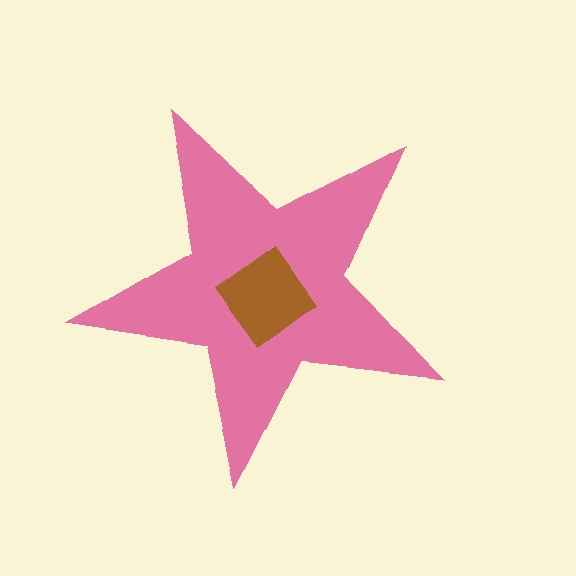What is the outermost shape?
The pink star.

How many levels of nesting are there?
2.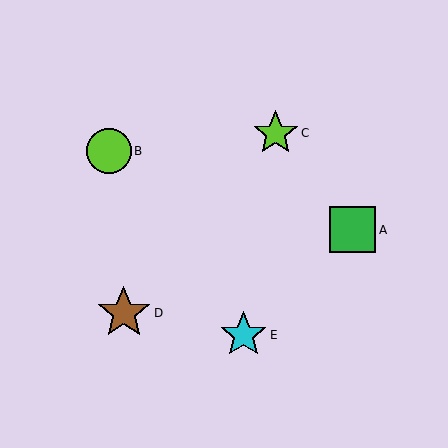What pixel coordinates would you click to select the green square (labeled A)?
Click at (352, 230) to select the green square A.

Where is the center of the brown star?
The center of the brown star is at (124, 313).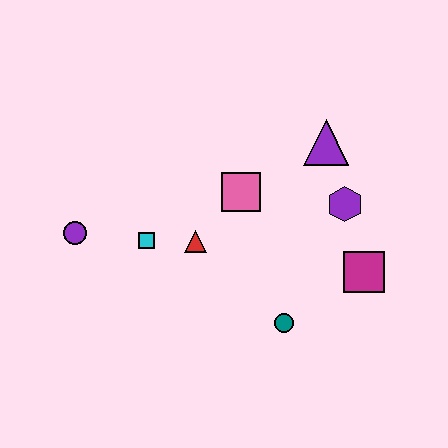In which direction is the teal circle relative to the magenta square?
The teal circle is to the left of the magenta square.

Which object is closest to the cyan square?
The red triangle is closest to the cyan square.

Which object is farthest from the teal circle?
The purple circle is farthest from the teal circle.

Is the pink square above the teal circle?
Yes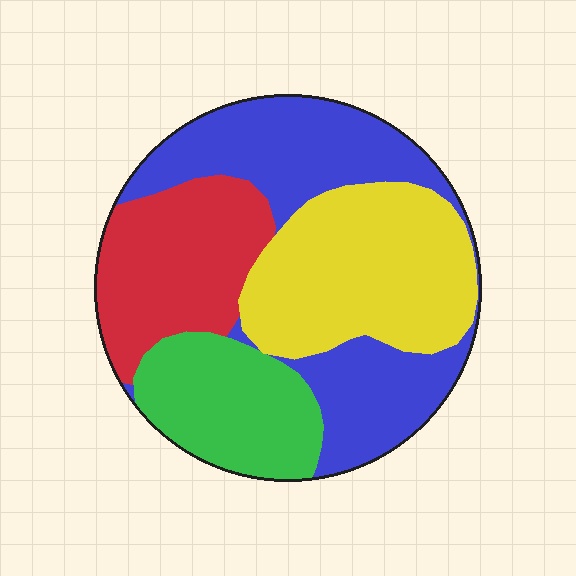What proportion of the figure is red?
Red takes up about one fifth (1/5) of the figure.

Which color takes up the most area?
Blue, at roughly 35%.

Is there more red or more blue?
Blue.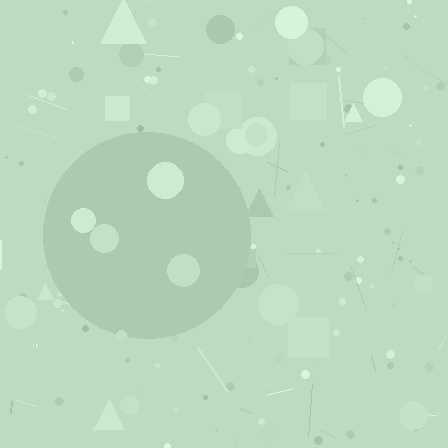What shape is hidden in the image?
A circle is hidden in the image.